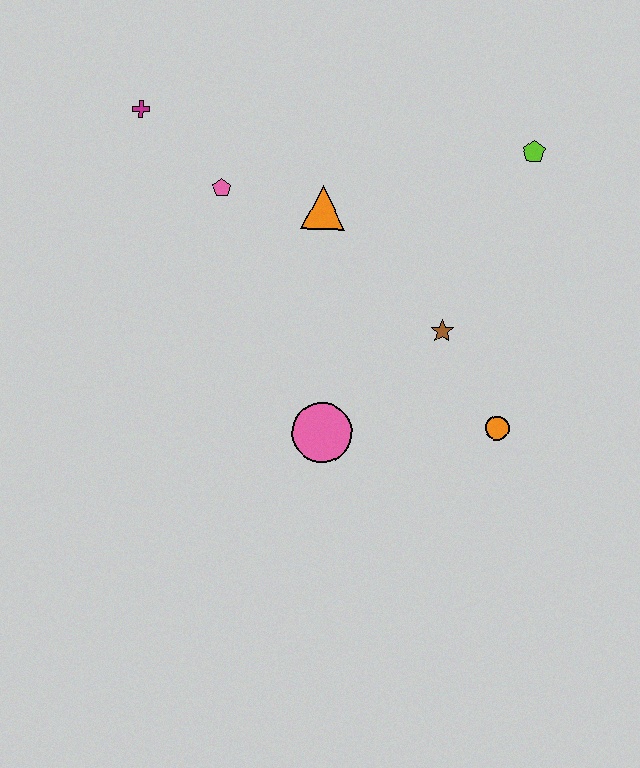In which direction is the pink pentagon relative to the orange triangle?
The pink pentagon is to the left of the orange triangle.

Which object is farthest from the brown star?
The magenta cross is farthest from the brown star.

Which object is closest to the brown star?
The orange circle is closest to the brown star.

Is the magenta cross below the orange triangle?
No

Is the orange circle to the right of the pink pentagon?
Yes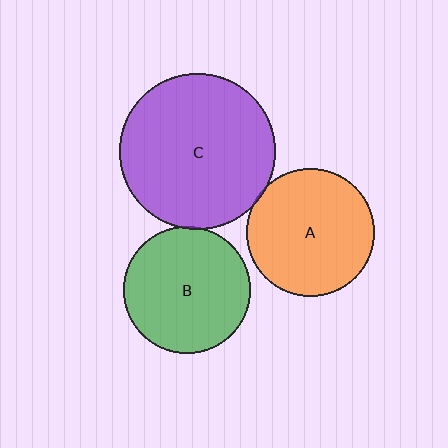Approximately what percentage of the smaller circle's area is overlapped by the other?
Approximately 5%.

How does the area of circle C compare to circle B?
Approximately 1.5 times.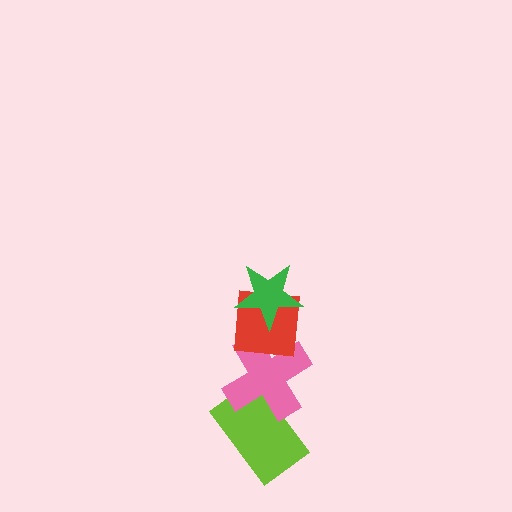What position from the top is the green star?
The green star is 1st from the top.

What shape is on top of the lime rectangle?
The pink cross is on top of the lime rectangle.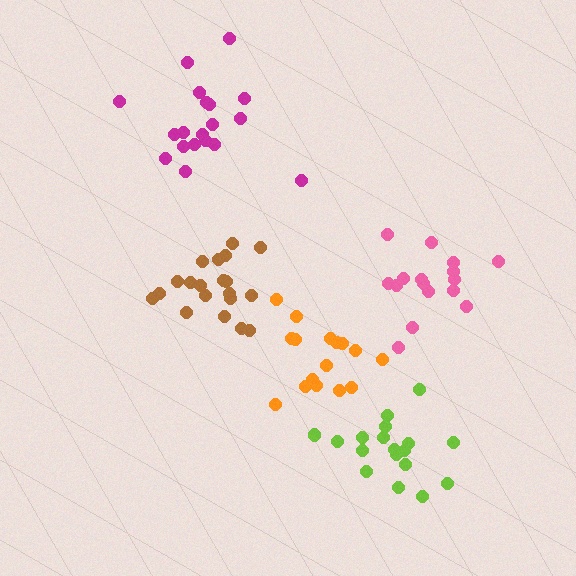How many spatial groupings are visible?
There are 5 spatial groupings.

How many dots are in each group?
Group 1: 18 dots, Group 2: 16 dots, Group 3: 20 dots, Group 4: 16 dots, Group 5: 19 dots (89 total).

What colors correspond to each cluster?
The clusters are colored: lime, pink, brown, orange, magenta.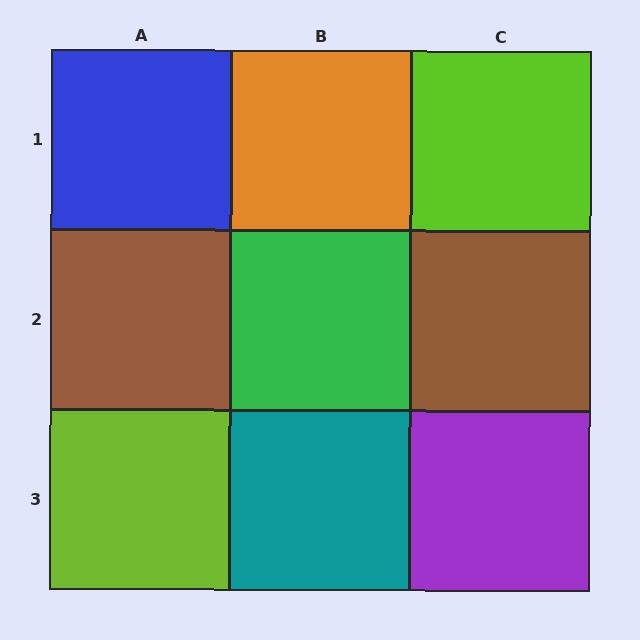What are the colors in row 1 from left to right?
Blue, orange, lime.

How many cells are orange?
1 cell is orange.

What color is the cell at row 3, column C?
Purple.